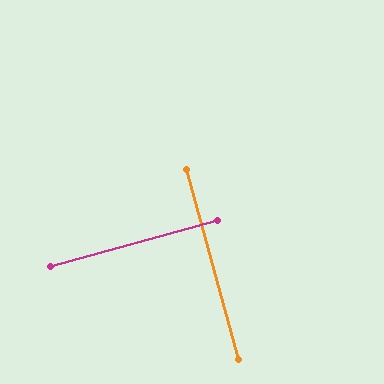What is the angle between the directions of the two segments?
Approximately 90 degrees.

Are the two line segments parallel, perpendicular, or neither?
Perpendicular — they meet at approximately 90°.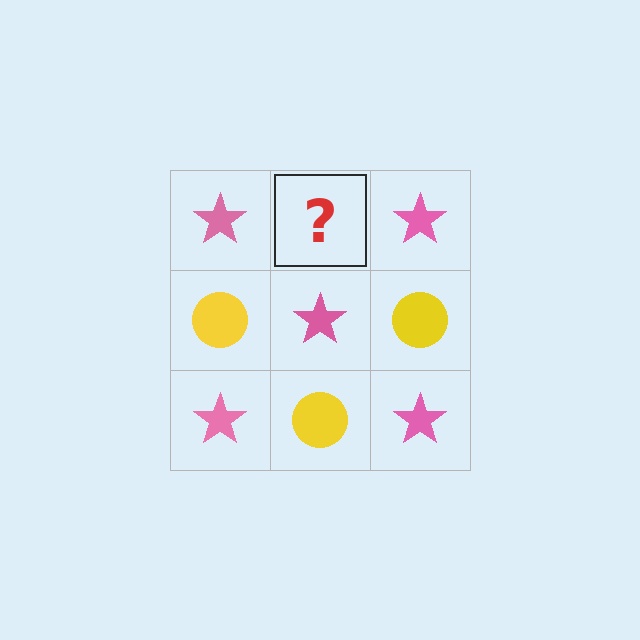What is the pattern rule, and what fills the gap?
The rule is that it alternates pink star and yellow circle in a checkerboard pattern. The gap should be filled with a yellow circle.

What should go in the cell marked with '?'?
The missing cell should contain a yellow circle.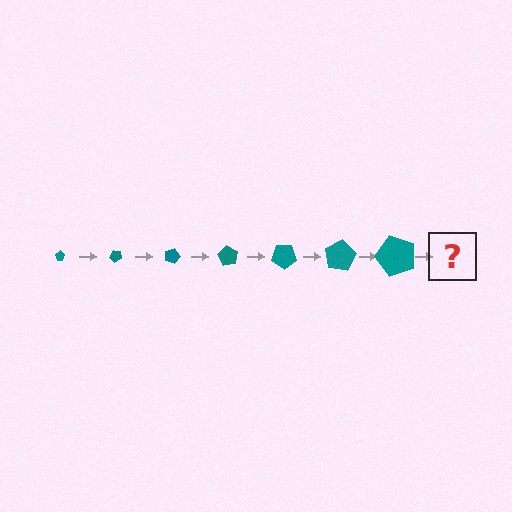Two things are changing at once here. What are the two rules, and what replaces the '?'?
The two rules are that the pentagon grows larger each step and it rotates 45 degrees each step. The '?' should be a pentagon, larger than the previous one and rotated 315 degrees from the start.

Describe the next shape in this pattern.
It should be a pentagon, larger than the previous one and rotated 315 degrees from the start.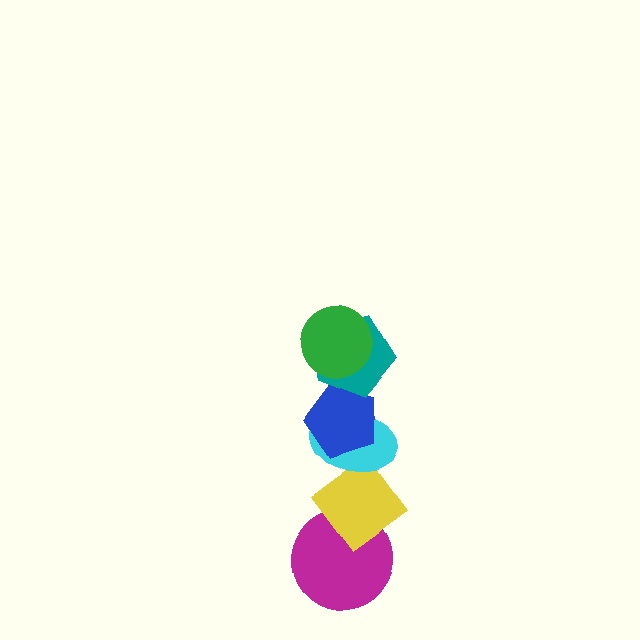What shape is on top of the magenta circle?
The yellow diamond is on top of the magenta circle.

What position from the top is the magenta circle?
The magenta circle is 6th from the top.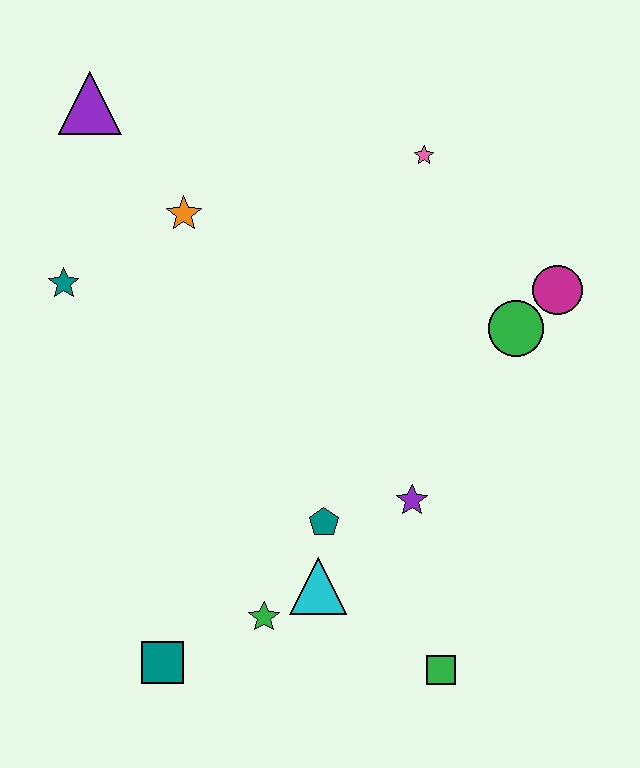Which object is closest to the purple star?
The teal pentagon is closest to the purple star.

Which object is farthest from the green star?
The purple triangle is farthest from the green star.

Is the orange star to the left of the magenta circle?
Yes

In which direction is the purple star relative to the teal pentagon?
The purple star is to the right of the teal pentagon.